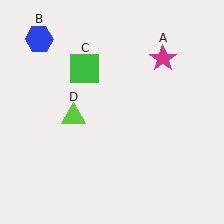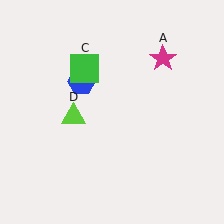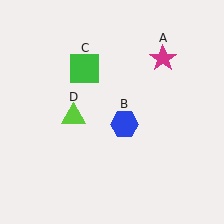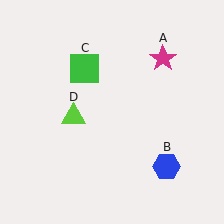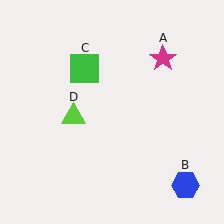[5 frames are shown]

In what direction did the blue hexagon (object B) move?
The blue hexagon (object B) moved down and to the right.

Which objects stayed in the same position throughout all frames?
Magenta star (object A) and green square (object C) and lime triangle (object D) remained stationary.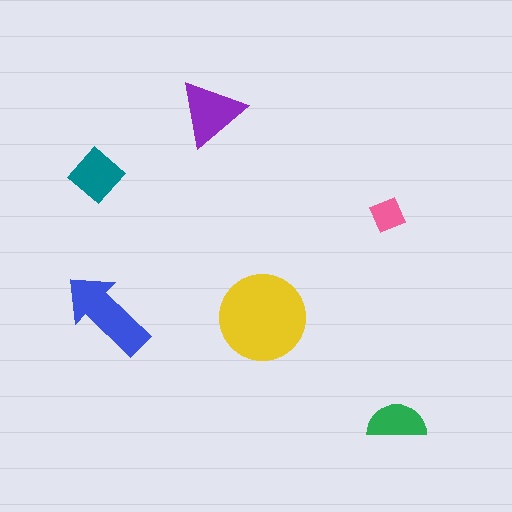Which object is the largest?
The yellow circle.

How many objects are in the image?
There are 6 objects in the image.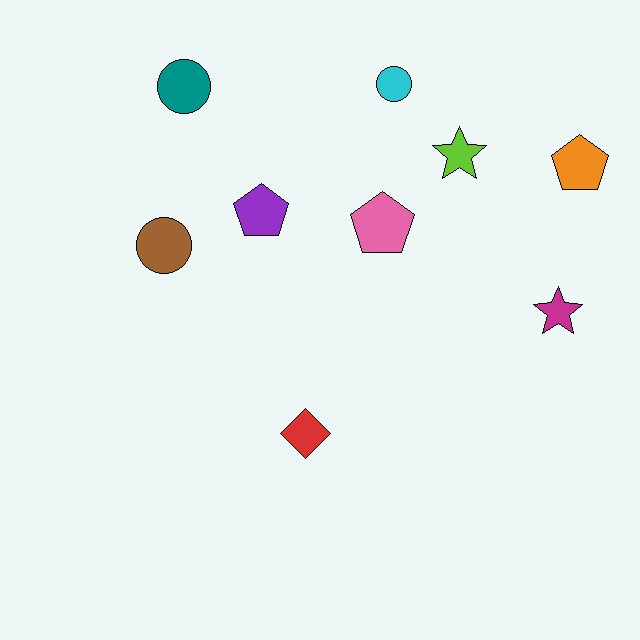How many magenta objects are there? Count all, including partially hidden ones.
There is 1 magenta object.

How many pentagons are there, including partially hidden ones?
There are 3 pentagons.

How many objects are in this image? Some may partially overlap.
There are 9 objects.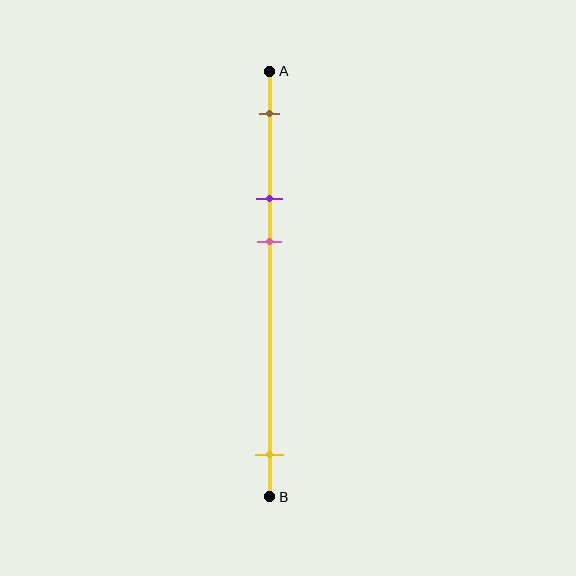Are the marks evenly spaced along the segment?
No, the marks are not evenly spaced.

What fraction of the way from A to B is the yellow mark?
The yellow mark is approximately 90% (0.9) of the way from A to B.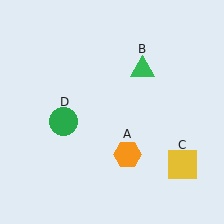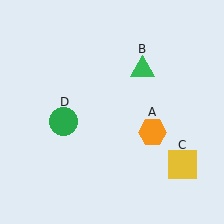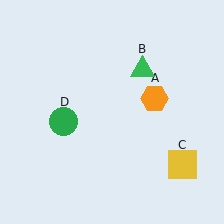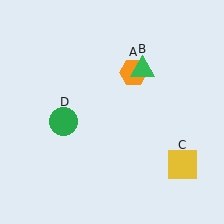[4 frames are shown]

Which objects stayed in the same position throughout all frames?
Green triangle (object B) and yellow square (object C) and green circle (object D) remained stationary.